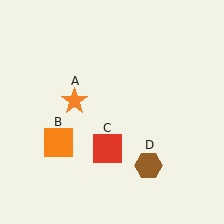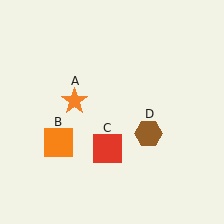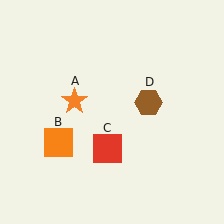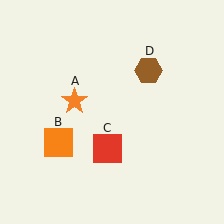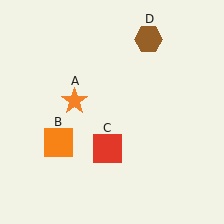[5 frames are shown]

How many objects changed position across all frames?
1 object changed position: brown hexagon (object D).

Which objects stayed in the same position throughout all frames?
Orange star (object A) and orange square (object B) and red square (object C) remained stationary.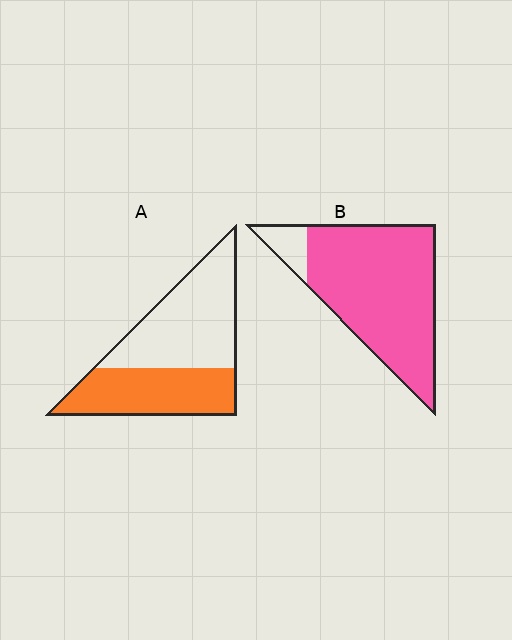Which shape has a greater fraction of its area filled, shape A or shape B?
Shape B.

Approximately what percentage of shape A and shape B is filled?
A is approximately 45% and B is approximately 90%.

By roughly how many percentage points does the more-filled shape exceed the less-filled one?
By roughly 45 percentage points (B over A).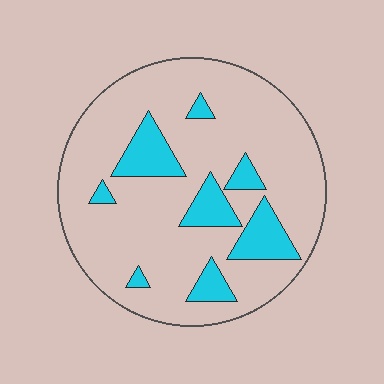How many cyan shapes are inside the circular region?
8.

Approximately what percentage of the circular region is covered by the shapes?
Approximately 20%.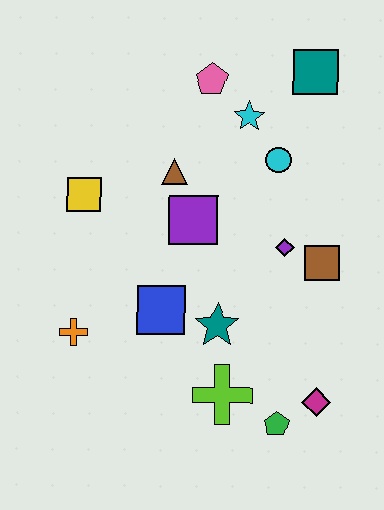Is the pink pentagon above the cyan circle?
Yes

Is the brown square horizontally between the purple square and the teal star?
No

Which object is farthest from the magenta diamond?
The pink pentagon is farthest from the magenta diamond.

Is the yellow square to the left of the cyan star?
Yes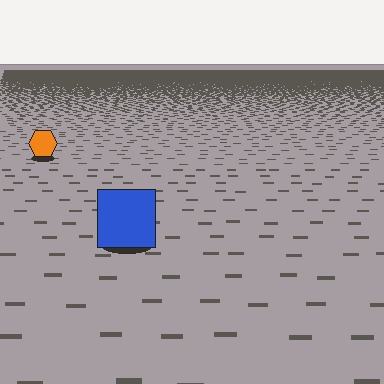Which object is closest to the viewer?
The blue square is closest. The texture marks near it are larger and more spread out.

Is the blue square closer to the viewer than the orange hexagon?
Yes. The blue square is closer — you can tell from the texture gradient: the ground texture is coarser near it.